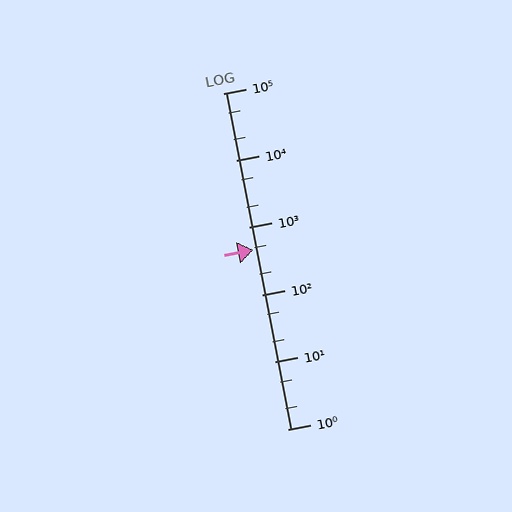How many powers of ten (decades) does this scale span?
The scale spans 5 decades, from 1 to 100000.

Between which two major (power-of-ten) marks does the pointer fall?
The pointer is between 100 and 1000.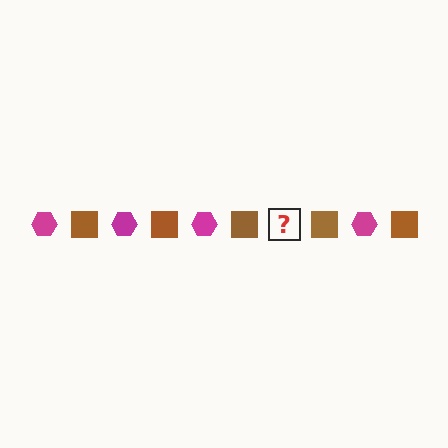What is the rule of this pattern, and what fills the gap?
The rule is that the pattern alternates between magenta hexagon and brown square. The gap should be filled with a magenta hexagon.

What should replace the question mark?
The question mark should be replaced with a magenta hexagon.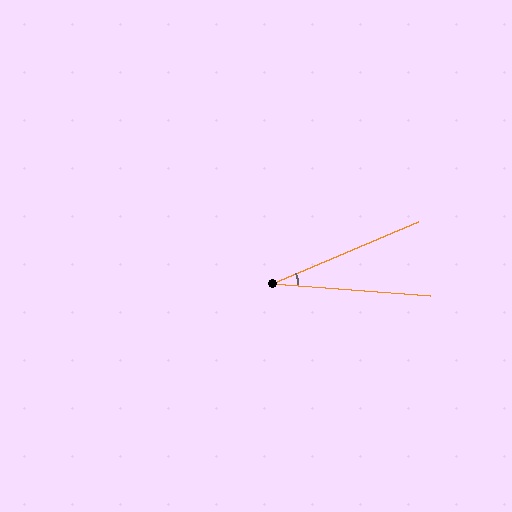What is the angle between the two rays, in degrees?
Approximately 27 degrees.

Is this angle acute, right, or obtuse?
It is acute.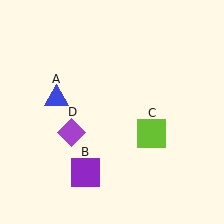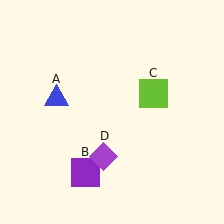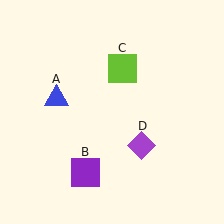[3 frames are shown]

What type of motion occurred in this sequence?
The lime square (object C), purple diamond (object D) rotated counterclockwise around the center of the scene.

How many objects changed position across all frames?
2 objects changed position: lime square (object C), purple diamond (object D).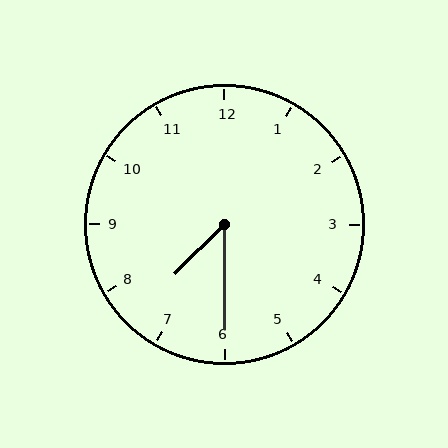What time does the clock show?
7:30.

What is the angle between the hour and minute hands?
Approximately 45 degrees.